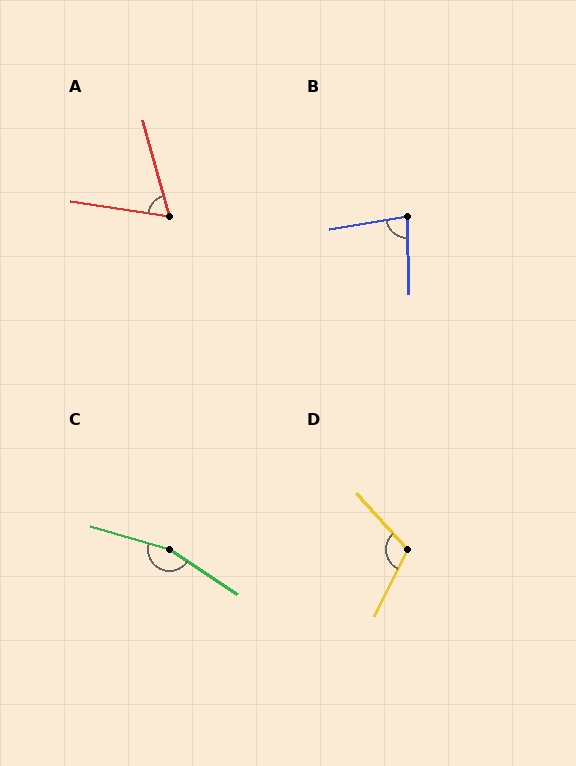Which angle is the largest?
C, at approximately 163 degrees.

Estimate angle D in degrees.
Approximately 112 degrees.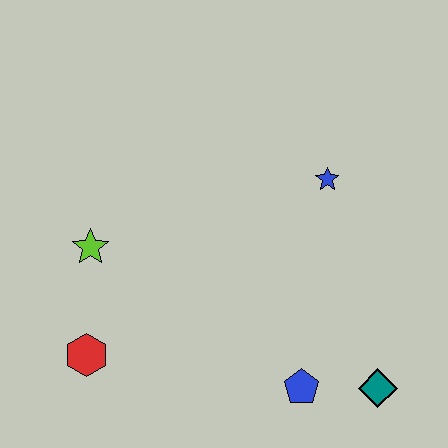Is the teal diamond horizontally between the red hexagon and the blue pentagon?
No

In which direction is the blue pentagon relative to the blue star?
The blue pentagon is below the blue star.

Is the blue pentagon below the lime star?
Yes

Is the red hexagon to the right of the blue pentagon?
No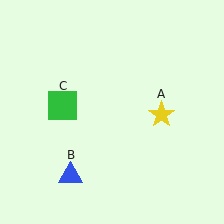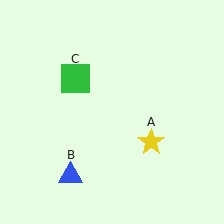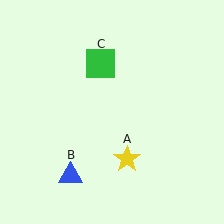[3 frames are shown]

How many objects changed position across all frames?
2 objects changed position: yellow star (object A), green square (object C).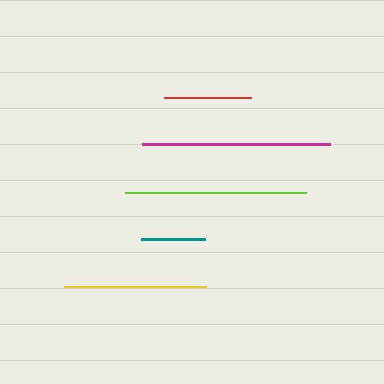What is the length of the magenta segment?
The magenta segment is approximately 188 pixels long.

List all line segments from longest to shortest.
From longest to shortest: magenta, lime, yellow, red, teal.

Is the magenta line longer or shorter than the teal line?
The magenta line is longer than the teal line.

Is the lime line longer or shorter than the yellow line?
The lime line is longer than the yellow line.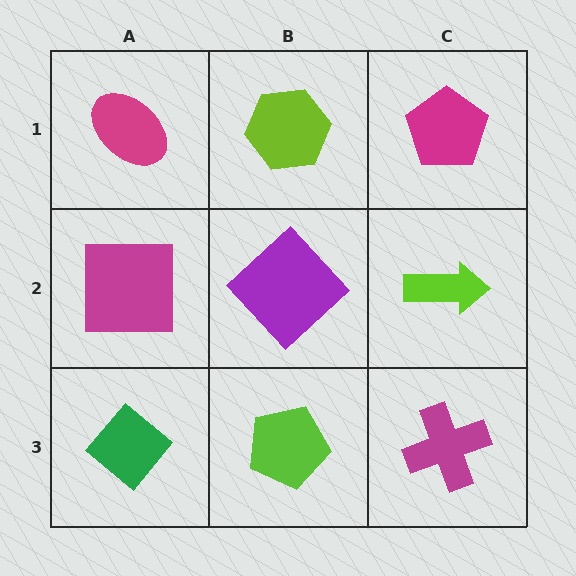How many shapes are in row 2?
3 shapes.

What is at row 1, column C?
A magenta pentagon.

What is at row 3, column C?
A magenta cross.